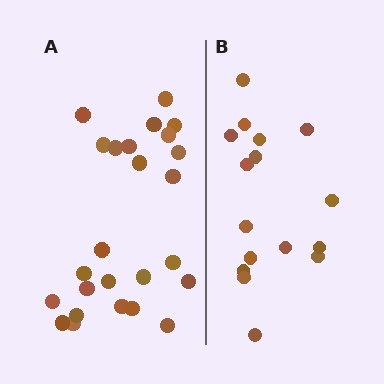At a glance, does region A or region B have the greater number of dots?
Region A (the left region) has more dots.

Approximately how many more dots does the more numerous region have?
Region A has roughly 8 or so more dots than region B.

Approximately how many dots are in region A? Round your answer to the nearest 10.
About 20 dots. (The exact count is 25, which rounds to 20.)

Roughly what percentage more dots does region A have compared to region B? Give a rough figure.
About 55% more.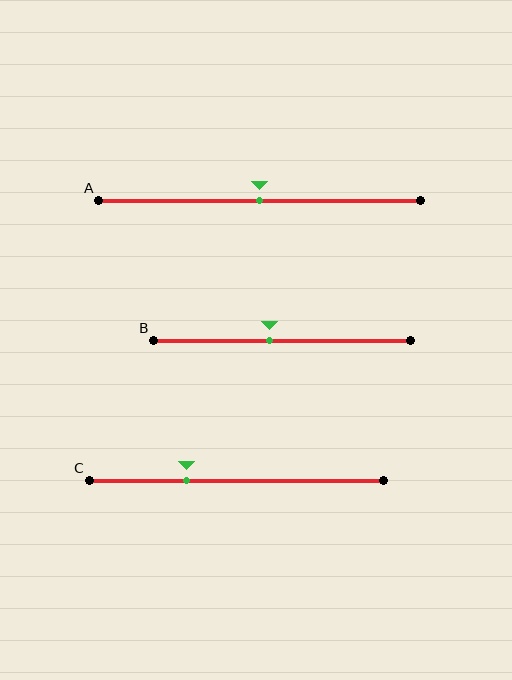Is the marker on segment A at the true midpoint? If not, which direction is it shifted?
Yes, the marker on segment A is at the true midpoint.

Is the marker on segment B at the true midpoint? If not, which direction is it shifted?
No, the marker on segment B is shifted to the left by about 5% of the segment length.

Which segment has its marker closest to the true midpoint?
Segment A has its marker closest to the true midpoint.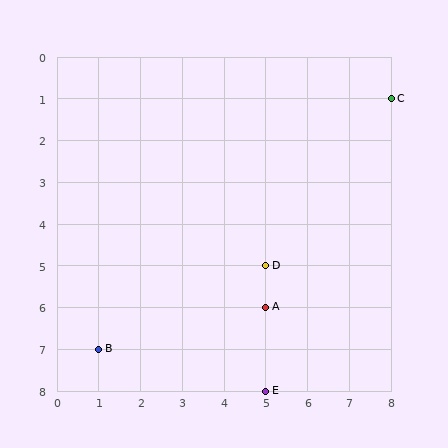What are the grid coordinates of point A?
Point A is at grid coordinates (5, 6).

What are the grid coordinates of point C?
Point C is at grid coordinates (8, 1).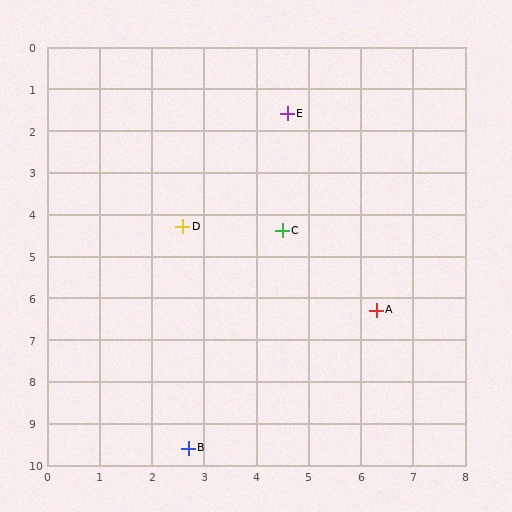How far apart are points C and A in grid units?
Points C and A are about 2.6 grid units apart.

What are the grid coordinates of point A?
Point A is at approximately (6.3, 6.3).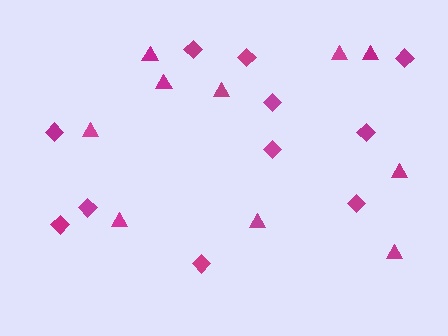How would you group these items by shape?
There are 2 groups: one group of triangles (10) and one group of diamonds (11).